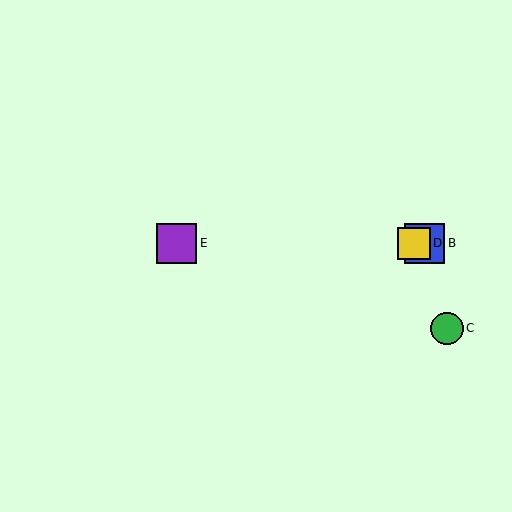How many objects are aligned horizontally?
4 objects (A, B, D, E) are aligned horizontally.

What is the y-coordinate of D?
Object D is at y≈243.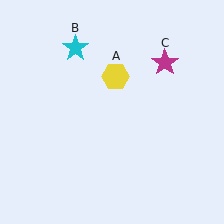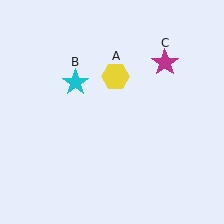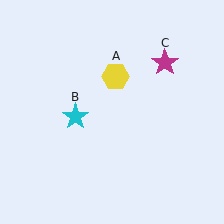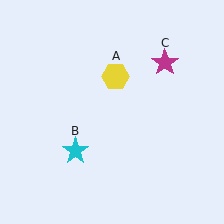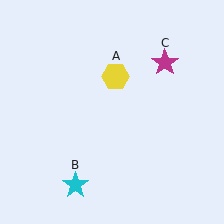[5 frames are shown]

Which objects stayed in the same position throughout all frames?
Yellow hexagon (object A) and magenta star (object C) remained stationary.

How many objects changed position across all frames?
1 object changed position: cyan star (object B).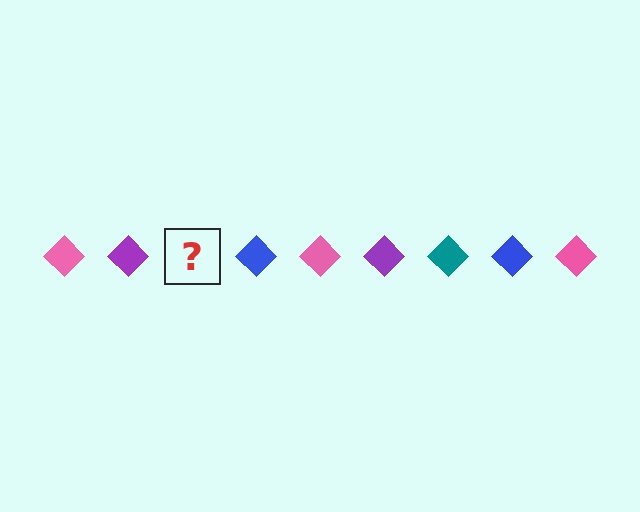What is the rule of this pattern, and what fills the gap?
The rule is that the pattern cycles through pink, purple, teal, blue diamonds. The gap should be filled with a teal diamond.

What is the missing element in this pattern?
The missing element is a teal diamond.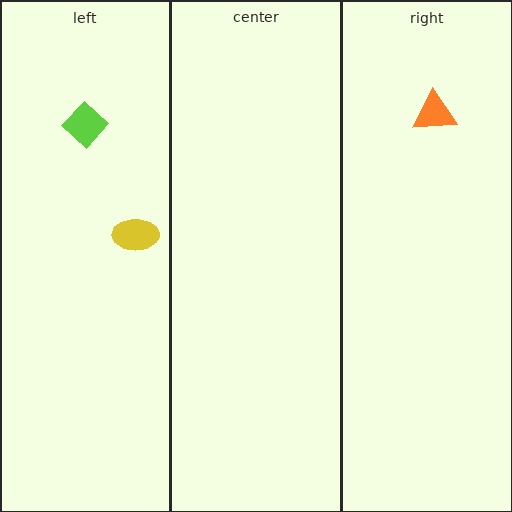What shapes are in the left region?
The yellow ellipse, the lime diamond.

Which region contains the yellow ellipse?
The left region.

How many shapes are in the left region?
2.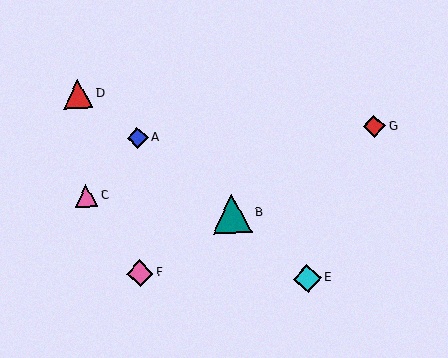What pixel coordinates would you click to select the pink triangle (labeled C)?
Click at (86, 196) to select the pink triangle C.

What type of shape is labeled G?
Shape G is a red diamond.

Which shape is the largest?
The teal triangle (labeled B) is the largest.